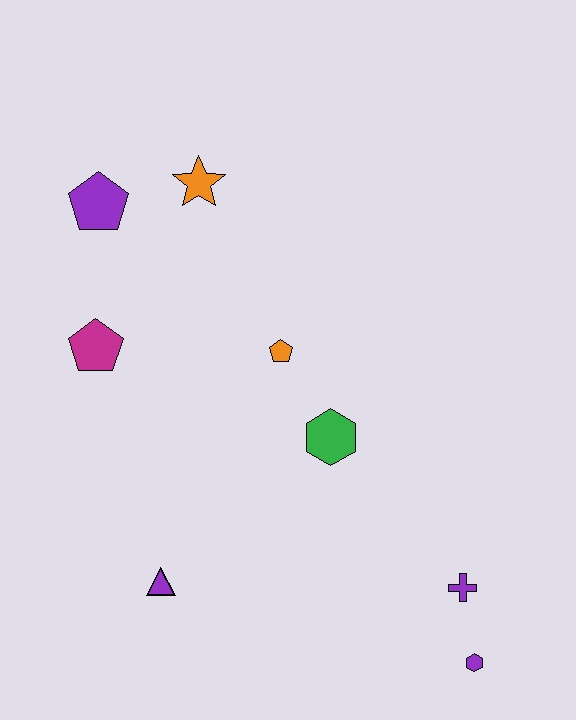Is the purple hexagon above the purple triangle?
No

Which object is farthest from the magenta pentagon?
The purple hexagon is farthest from the magenta pentagon.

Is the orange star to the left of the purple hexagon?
Yes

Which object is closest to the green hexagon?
The orange pentagon is closest to the green hexagon.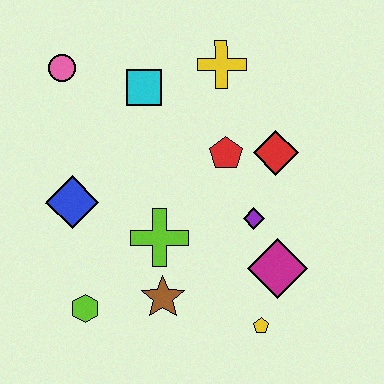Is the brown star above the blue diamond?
No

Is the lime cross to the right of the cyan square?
Yes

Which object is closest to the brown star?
The lime cross is closest to the brown star.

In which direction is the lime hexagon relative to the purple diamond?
The lime hexagon is to the left of the purple diamond.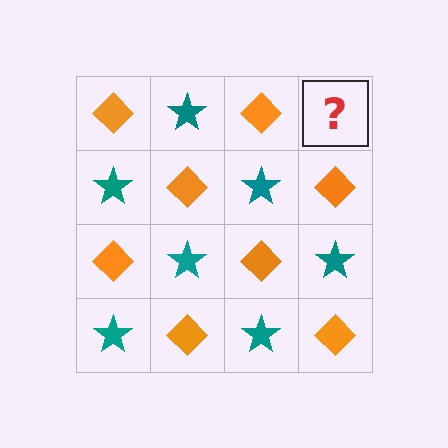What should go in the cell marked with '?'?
The missing cell should contain a teal star.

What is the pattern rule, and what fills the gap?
The rule is that it alternates orange diamond and teal star in a checkerboard pattern. The gap should be filled with a teal star.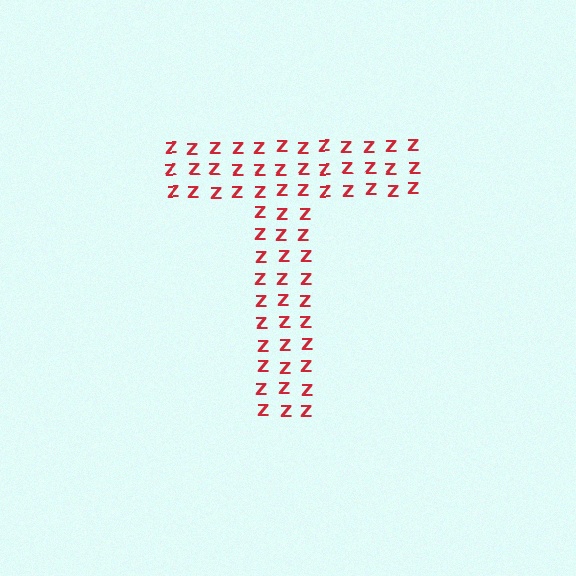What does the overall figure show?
The overall figure shows the letter T.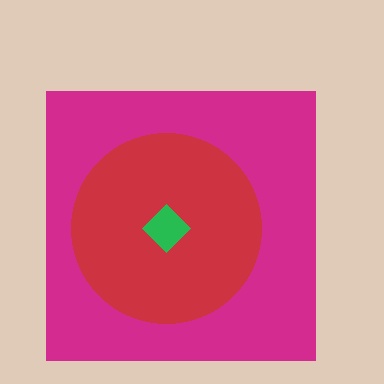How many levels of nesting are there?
3.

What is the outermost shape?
The magenta square.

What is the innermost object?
The green diamond.